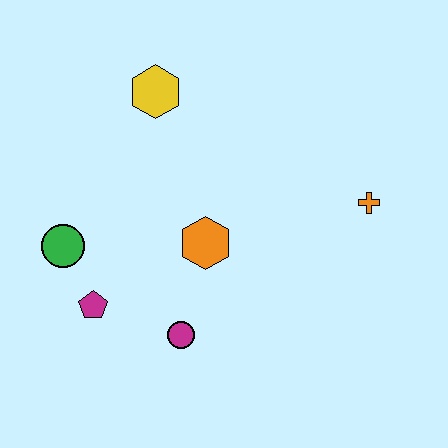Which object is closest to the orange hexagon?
The magenta circle is closest to the orange hexagon.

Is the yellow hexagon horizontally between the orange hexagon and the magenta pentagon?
Yes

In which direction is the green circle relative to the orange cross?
The green circle is to the left of the orange cross.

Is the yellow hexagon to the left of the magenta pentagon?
No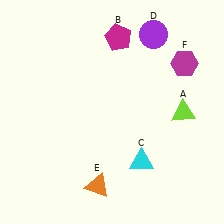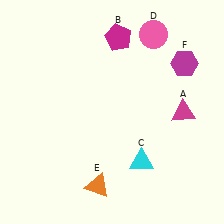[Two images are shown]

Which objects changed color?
A changed from lime to magenta. D changed from purple to pink.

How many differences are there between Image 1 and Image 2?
There are 2 differences between the two images.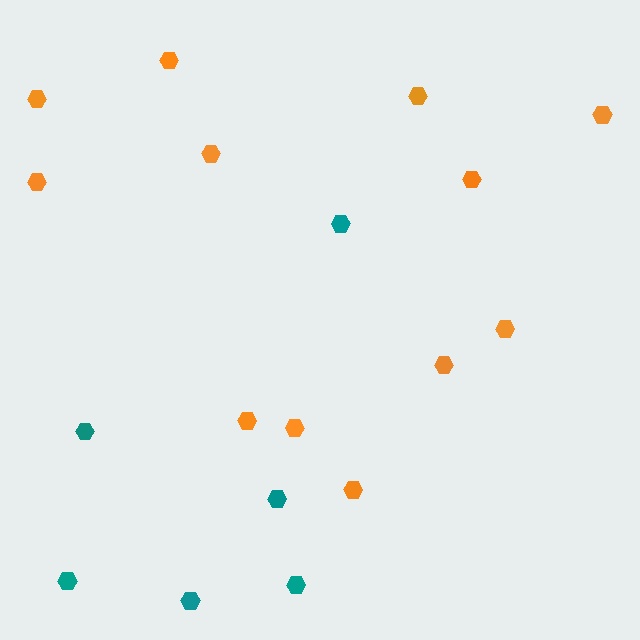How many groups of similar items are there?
There are 2 groups: one group of teal hexagons (6) and one group of orange hexagons (12).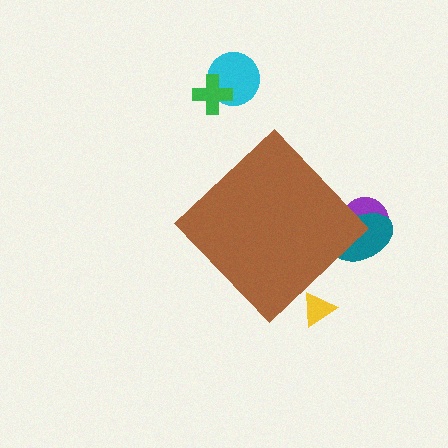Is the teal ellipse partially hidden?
Yes, the teal ellipse is partially hidden behind the brown diamond.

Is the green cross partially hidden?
No, the green cross is fully visible.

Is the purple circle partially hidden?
Yes, the purple circle is partially hidden behind the brown diamond.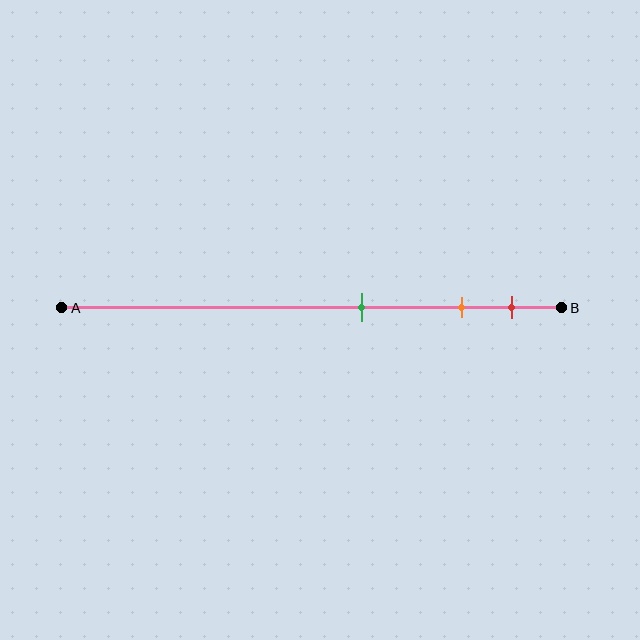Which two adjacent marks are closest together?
The orange and red marks are the closest adjacent pair.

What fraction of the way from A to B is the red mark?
The red mark is approximately 90% (0.9) of the way from A to B.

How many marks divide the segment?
There are 3 marks dividing the segment.